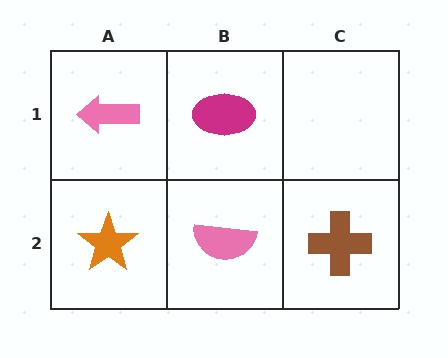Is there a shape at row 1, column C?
No, that cell is empty.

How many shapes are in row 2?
3 shapes.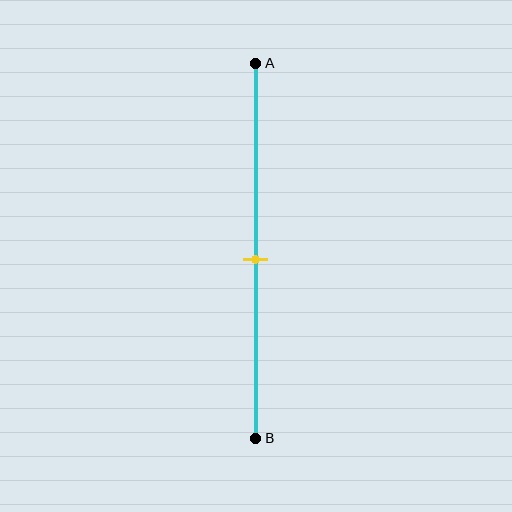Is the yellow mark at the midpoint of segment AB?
Yes, the mark is approximately at the midpoint.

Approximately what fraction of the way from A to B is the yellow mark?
The yellow mark is approximately 55% of the way from A to B.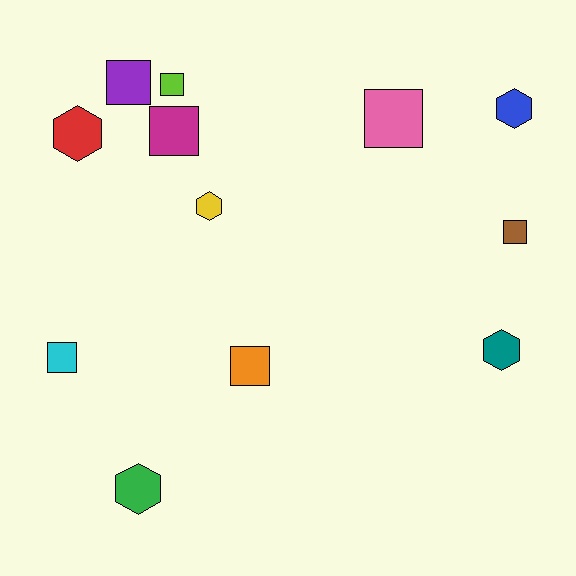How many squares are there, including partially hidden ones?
There are 7 squares.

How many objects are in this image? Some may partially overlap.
There are 12 objects.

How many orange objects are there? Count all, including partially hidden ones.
There is 1 orange object.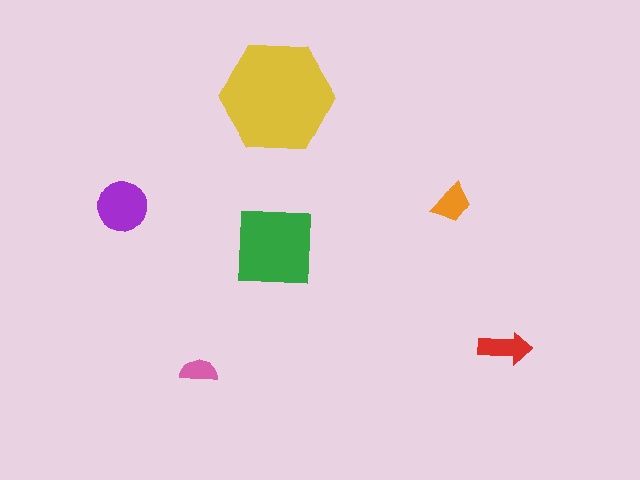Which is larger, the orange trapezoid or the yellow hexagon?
The yellow hexagon.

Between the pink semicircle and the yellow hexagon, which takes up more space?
The yellow hexagon.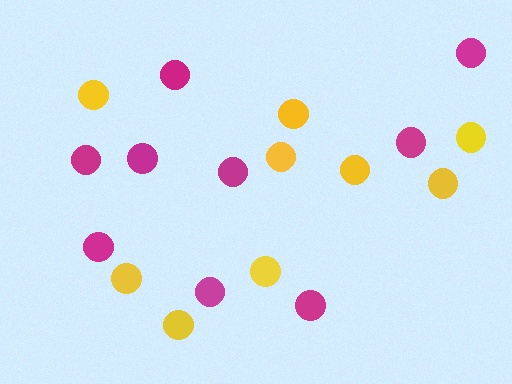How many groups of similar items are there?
There are 2 groups: one group of yellow circles (9) and one group of magenta circles (9).